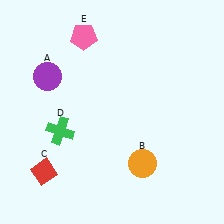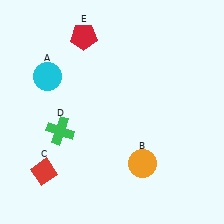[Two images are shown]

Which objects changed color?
A changed from purple to cyan. E changed from pink to red.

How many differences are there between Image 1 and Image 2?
There are 2 differences between the two images.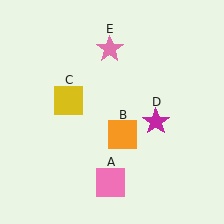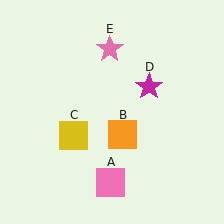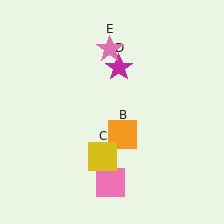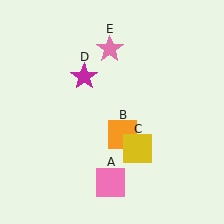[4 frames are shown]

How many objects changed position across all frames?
2 objects changed position: yellow square (object C), magenta star (object D).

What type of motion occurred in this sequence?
The yellow square (object C), magenta star (object D) rotated counterclockwise around the center of the scene.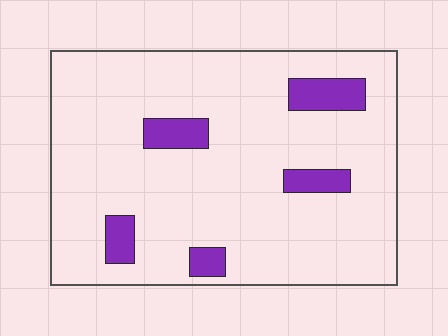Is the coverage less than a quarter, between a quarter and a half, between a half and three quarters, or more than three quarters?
Less than a quarter.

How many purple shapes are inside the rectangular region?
5.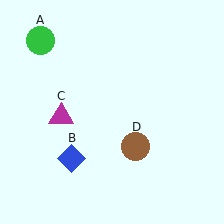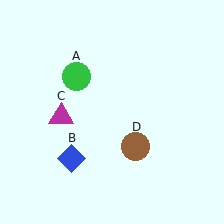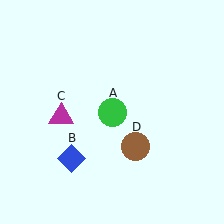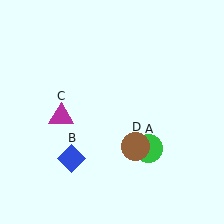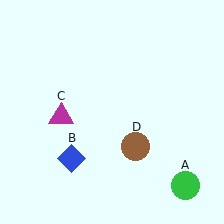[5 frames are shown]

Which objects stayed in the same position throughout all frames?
Blue diamond (object B) and magenta triangle (object C) and brown circle (object D) remained stationary.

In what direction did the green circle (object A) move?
The green circle (object A) moved down and to the right.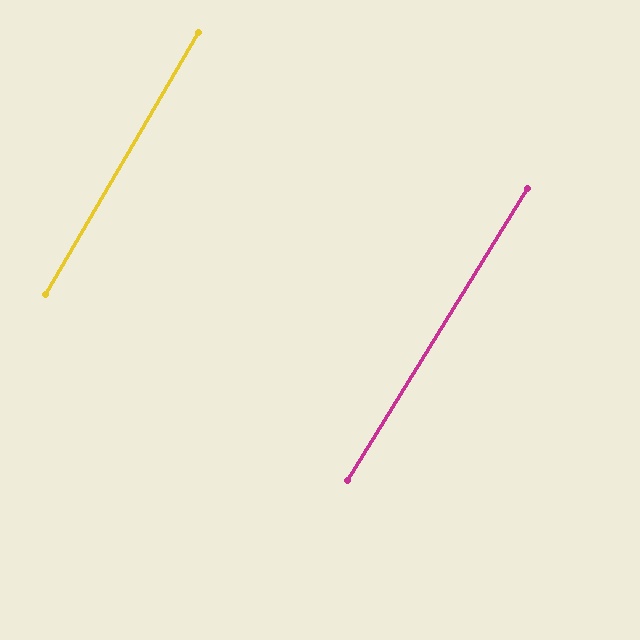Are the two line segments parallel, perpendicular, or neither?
Parallel — their directions differ by only 1.5°.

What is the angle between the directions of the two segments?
Approximately 1 degree.